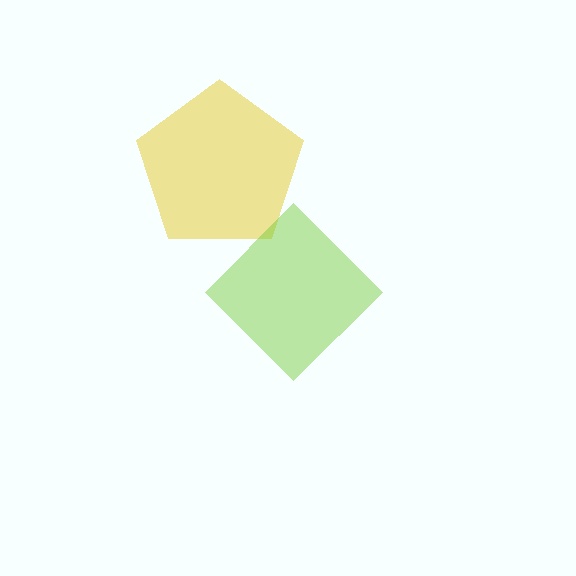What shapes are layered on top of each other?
The layered shapes are: a yellow pentagon, a lime diamond.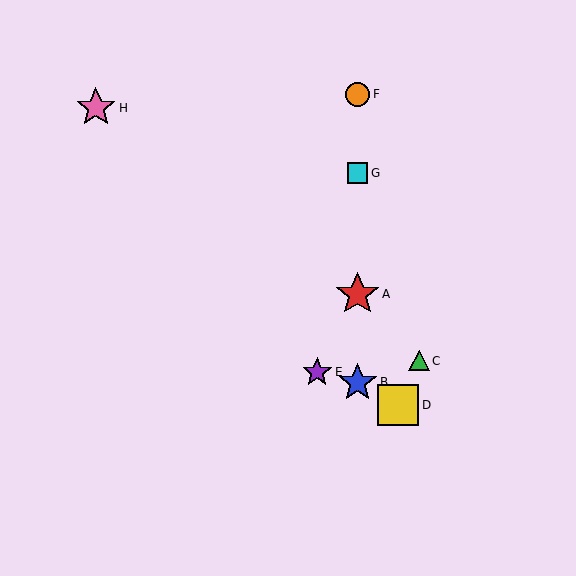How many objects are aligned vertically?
4 objects (A, B, F, G) are aligned vertically.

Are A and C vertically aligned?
No, A is at x≈358 and C is at x≈419.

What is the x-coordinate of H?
Object H is at x≈96.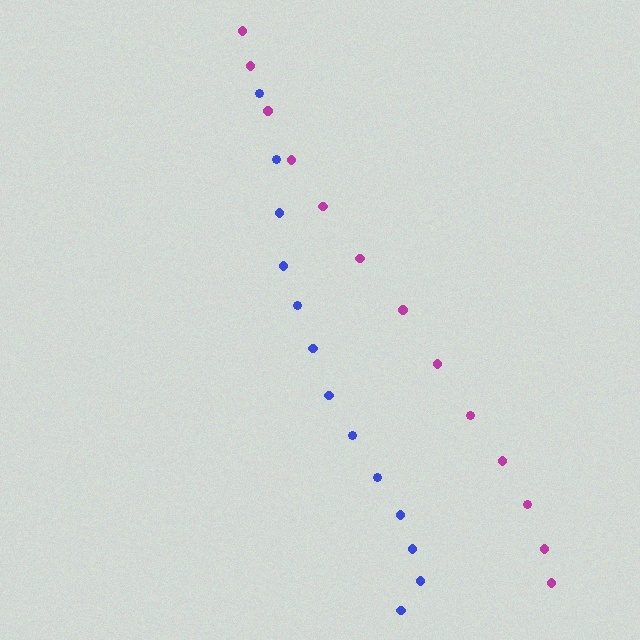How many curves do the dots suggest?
There are 2 distinct paths.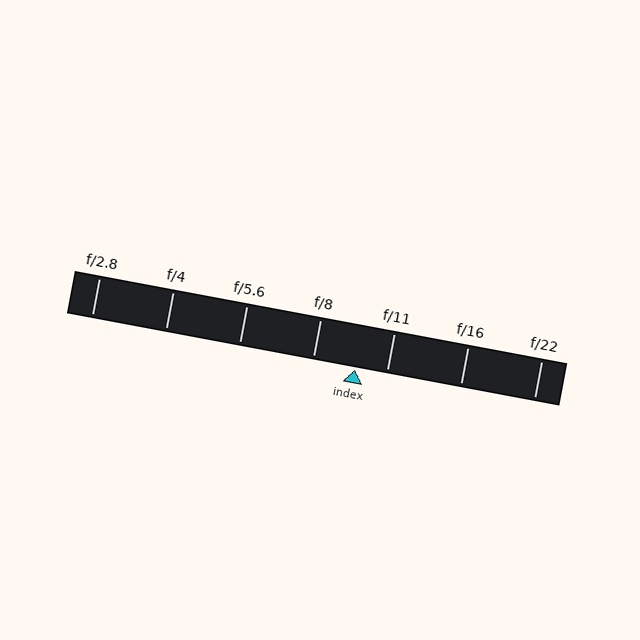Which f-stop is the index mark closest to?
The index mark is closest to f/11.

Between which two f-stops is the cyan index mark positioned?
The index mark is between f/8 and f/11.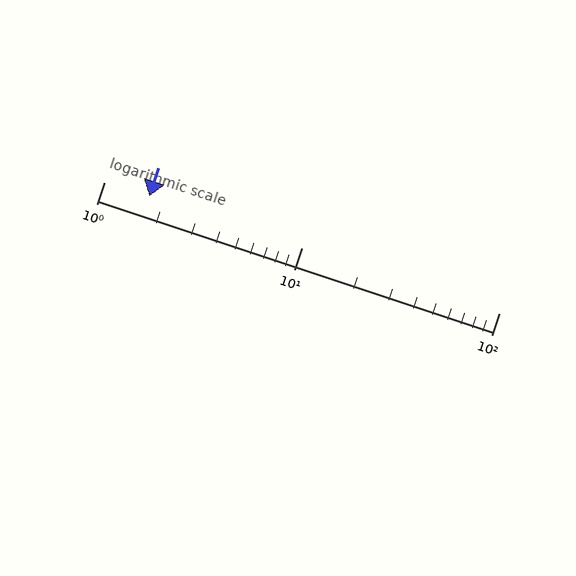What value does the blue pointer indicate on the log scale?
The pointer indicates approximately 1.7.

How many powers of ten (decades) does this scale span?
The scale spans 2 decades, from 1 to 100.